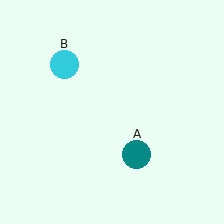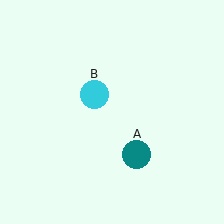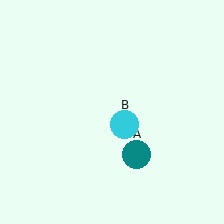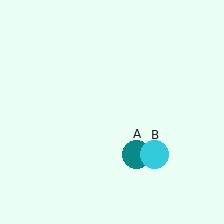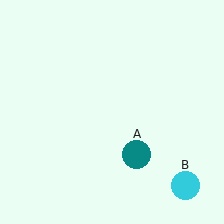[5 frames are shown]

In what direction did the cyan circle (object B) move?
The cyan circle (object B) moved down and to the right.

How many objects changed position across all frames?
1 object changed position: cyan circle (object B).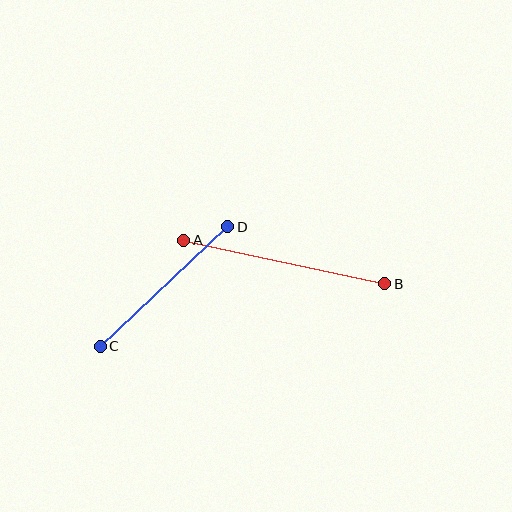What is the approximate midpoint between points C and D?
The midpoint is at approximately (164, 286) pixels.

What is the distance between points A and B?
The distance is approximately 206 pixels.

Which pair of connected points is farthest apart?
Points A and B are farthest apart.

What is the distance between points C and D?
The distance is approximately 175 pixels.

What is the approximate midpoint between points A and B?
The midpoint is at approximately (284, 262) pixels.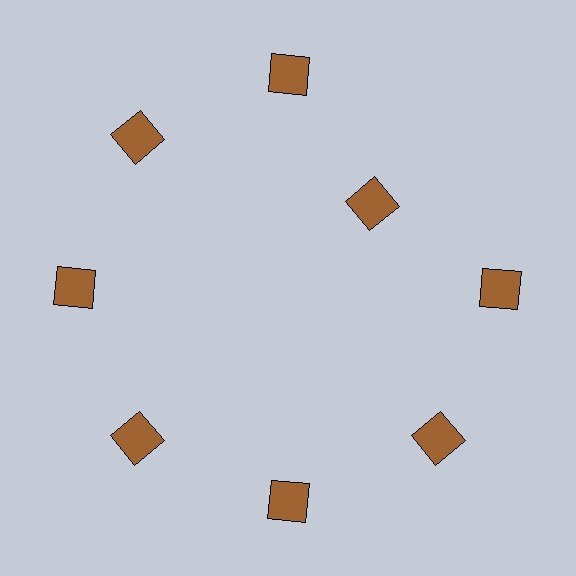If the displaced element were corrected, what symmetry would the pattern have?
It would have 8-fold rotational symmetry — the pattern would map onto itself every 45 degrees.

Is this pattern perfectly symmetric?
No. The 8 brown squares are arranged in a ring, but one element near the 2 o'clock position is pulled inward toward the center, breaking the 8-fold rotational symmetry.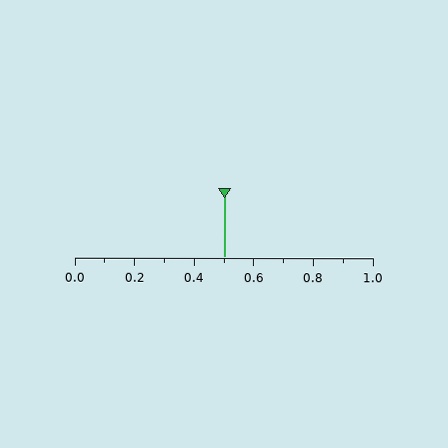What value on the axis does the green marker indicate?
The marker indicates approximately 0.5.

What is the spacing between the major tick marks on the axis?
The major ticks are spaced 0.2 apart.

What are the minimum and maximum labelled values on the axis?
The axis runs from 0.0 to 1.0.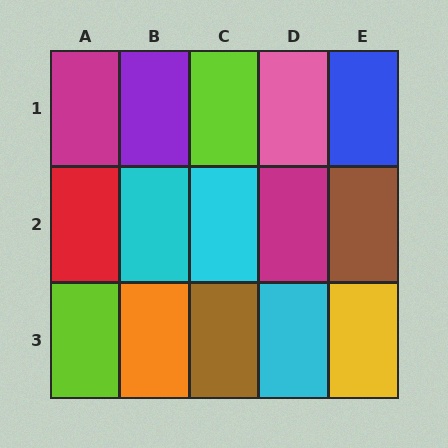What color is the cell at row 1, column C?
Lime.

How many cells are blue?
1 cell is blue.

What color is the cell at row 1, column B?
Purple.